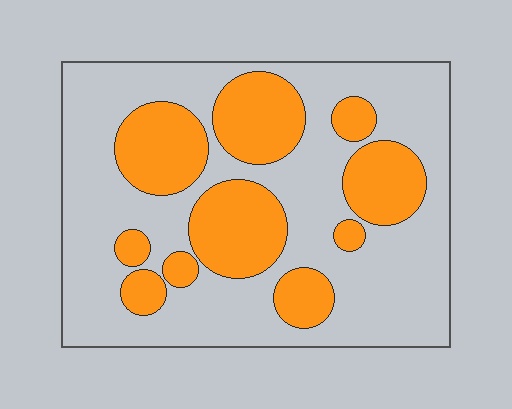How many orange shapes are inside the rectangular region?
10.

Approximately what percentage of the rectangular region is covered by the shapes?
Approximately 35%.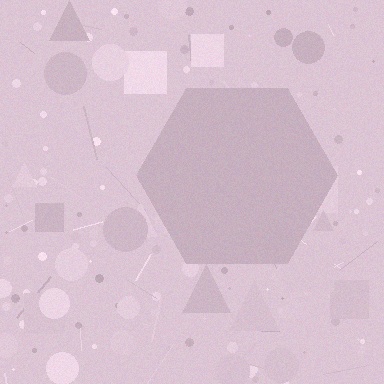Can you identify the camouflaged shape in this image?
The camouflaged shape is a hexagon.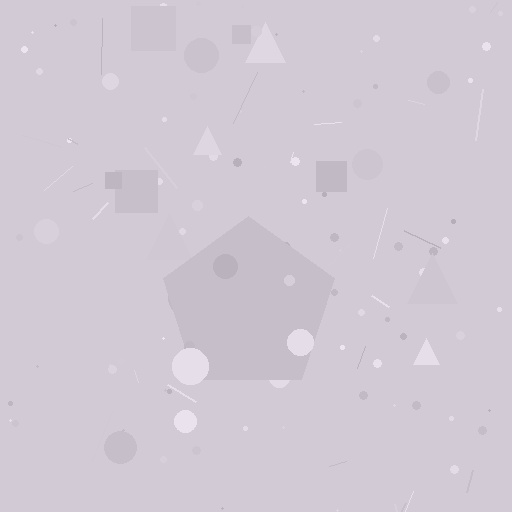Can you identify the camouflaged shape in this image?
The camouflaged shape is a pentagon.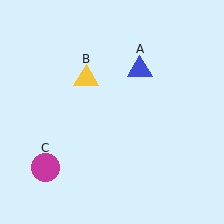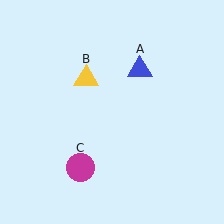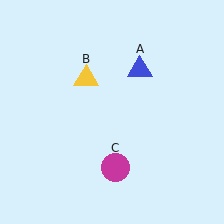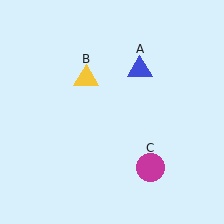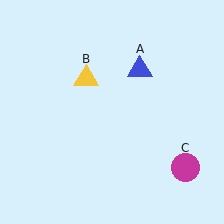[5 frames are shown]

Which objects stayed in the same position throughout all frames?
Blue triangle (object A) and yellow triangle (object B) remained stationary.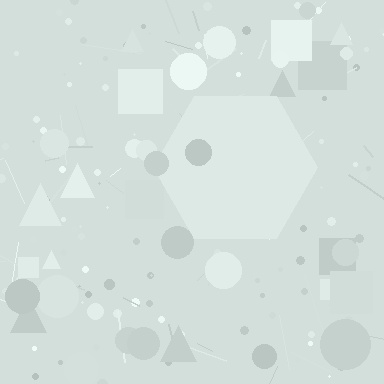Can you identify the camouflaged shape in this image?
The camouflaged shape is a hexagon.